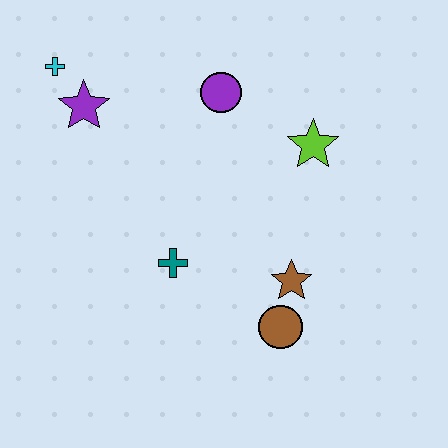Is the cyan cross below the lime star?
No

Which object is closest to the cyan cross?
The purple star is closest to the cyan cross.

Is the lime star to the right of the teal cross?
Yes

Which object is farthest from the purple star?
The brown circle is farthest from the purple star.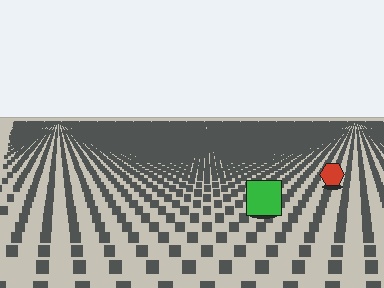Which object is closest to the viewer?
The green square is closest. The texture marks near it are larger and more spread out.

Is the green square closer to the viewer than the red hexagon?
Yes. The green square is closer — you can tell from the texture gradient: the ground texture is coarser near it.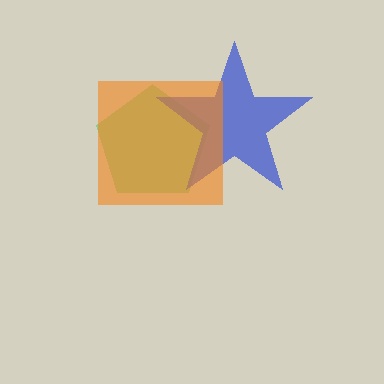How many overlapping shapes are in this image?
There are 3 overlapping shapes in the image.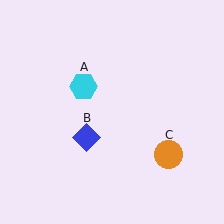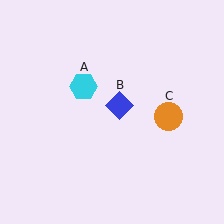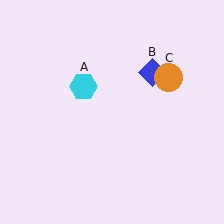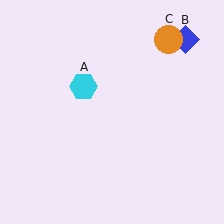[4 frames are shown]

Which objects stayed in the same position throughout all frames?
Cyan hexagon (object A) remained stationary.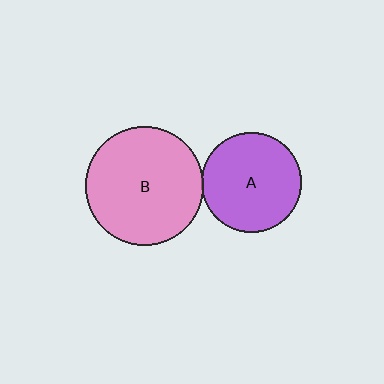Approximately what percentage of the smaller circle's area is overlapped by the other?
Approximately 5%.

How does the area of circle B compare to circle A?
Approximately 1.4 times.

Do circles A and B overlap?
Yes.